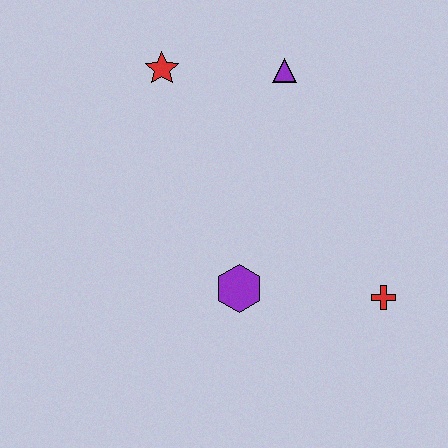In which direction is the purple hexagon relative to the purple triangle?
The purple hexagon is below the purple triangle.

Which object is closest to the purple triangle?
The red star is closest to the purple triangle.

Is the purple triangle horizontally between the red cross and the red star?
Yes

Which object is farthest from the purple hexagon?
The red star is farthest from the purple hexagon.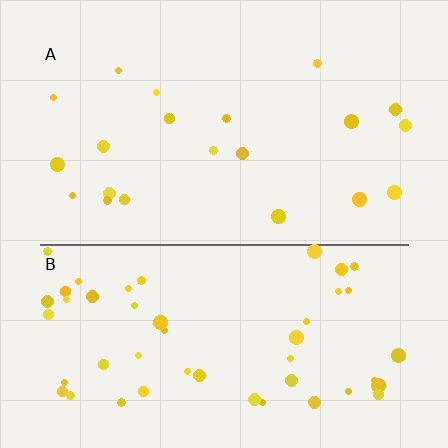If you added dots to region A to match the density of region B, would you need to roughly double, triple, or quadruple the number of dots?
Approximately double.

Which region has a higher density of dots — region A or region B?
B (the bottom).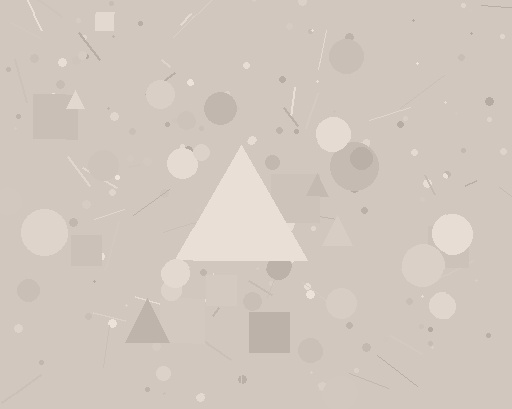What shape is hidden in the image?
A triangle is hidden in the image.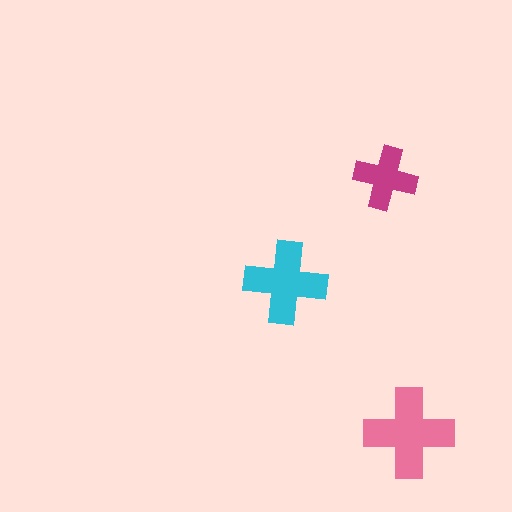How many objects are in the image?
There are 3 objects in the image.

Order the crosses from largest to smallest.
the pink one, the cyan one, the magenta one.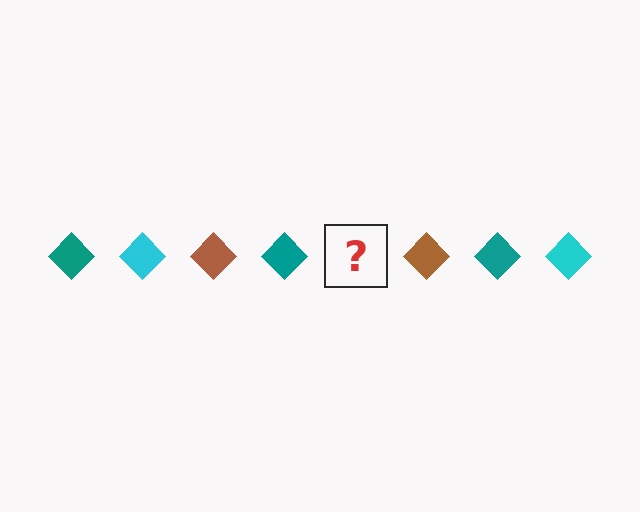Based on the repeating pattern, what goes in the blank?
The blank should be a cyan diamond.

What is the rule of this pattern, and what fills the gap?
The rule is that the pattern cycles through teal, cyan, brown diamonds. The gap should be filled with a cyan diamond.